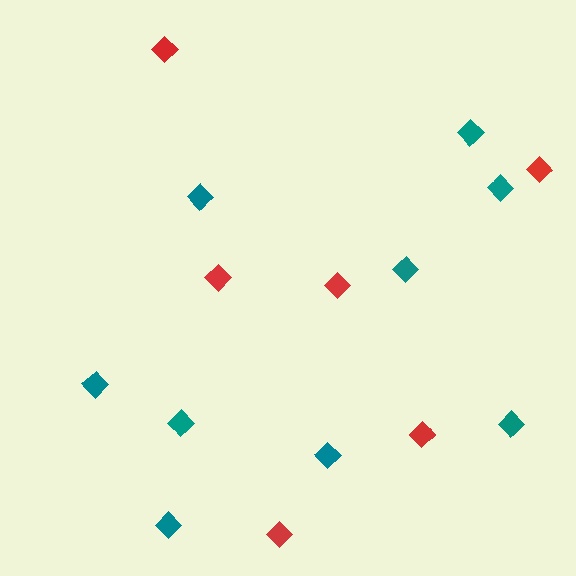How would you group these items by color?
There are 2 groups: one group of red diamonds (6) and one group of teal diamonds (9).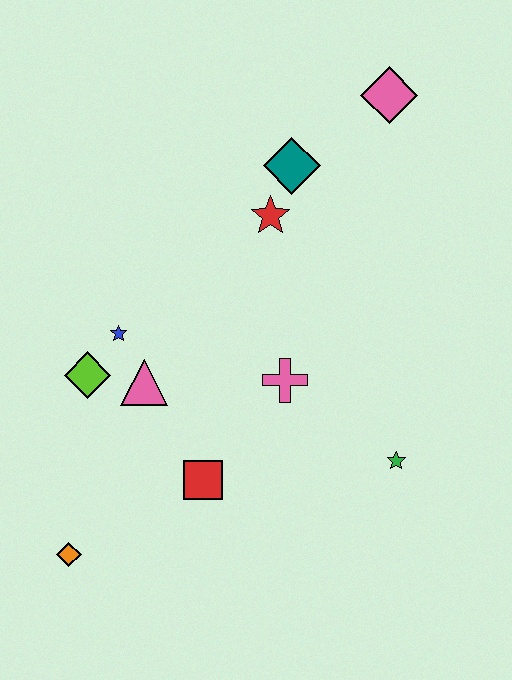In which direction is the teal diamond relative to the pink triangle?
The teal diamond is above the pink triangle.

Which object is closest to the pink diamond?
The teal diamond is closest to the pink diamond.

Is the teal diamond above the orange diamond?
Yes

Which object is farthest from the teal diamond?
The orange diamond is farthest from the teal diamond.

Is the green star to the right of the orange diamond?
Yes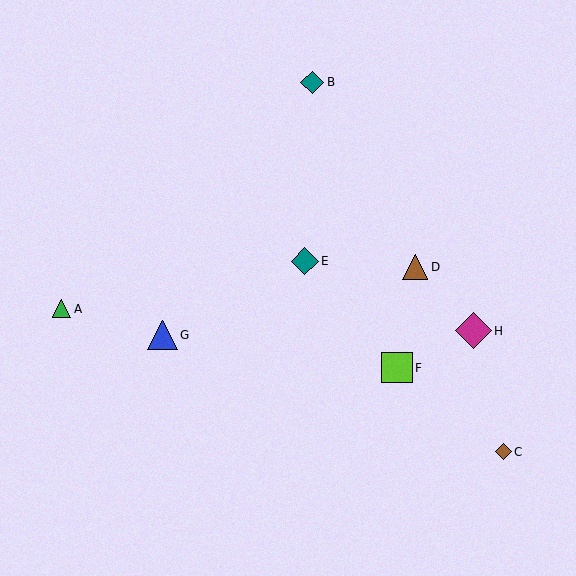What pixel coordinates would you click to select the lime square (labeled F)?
Click at (397, 368) to select the lime square F.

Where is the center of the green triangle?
The center of the green triangle is at (61, 309).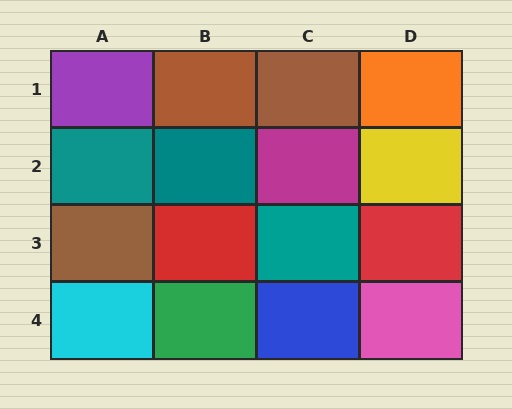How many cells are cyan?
1 cell is cyan.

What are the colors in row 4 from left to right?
Cyan, green, blue, pink.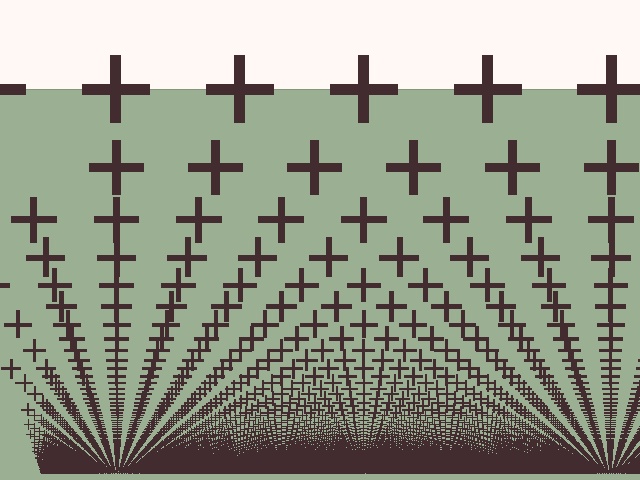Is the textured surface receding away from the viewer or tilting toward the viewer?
The surface appears to tilt toward the viewer. Texture elements get larger and sparser toward the top.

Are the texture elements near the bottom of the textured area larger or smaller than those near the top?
Smaller. The gradient is inverted — elements near the bottom are smaller and denser.